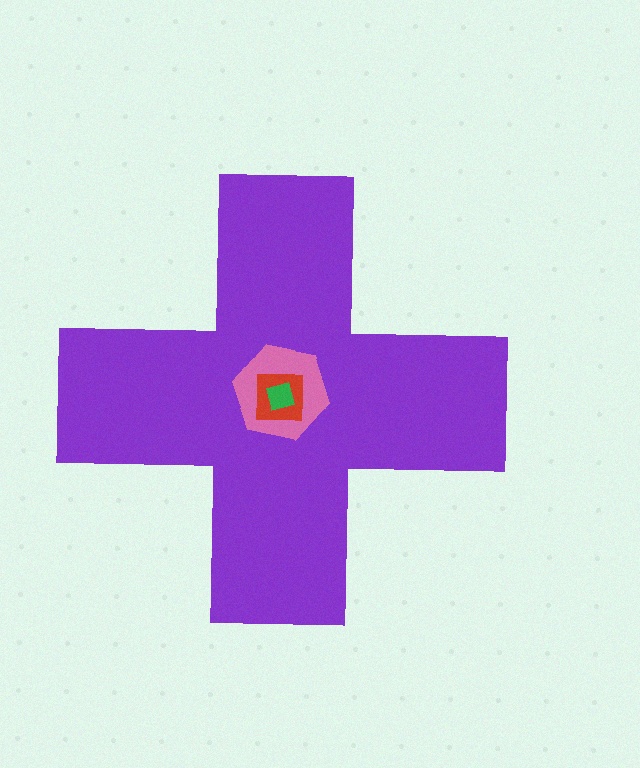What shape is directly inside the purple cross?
The pink hexagon.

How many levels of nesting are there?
4.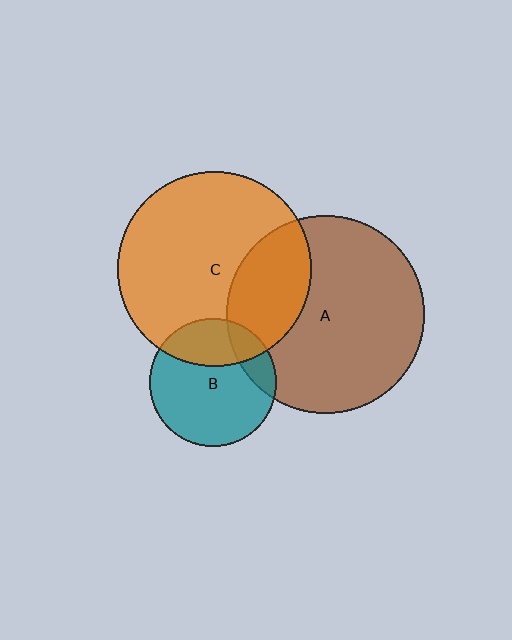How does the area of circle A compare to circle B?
Approximately 2.4 times.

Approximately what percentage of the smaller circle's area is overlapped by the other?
Approximately 15%.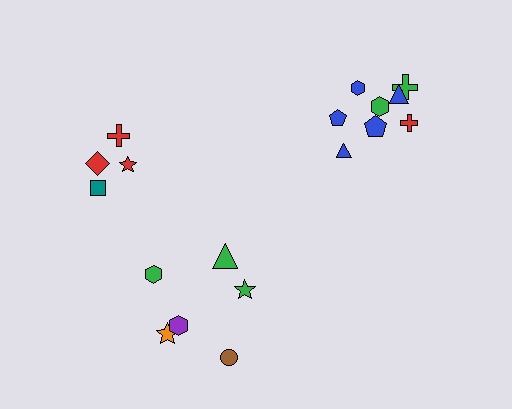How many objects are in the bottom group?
There are 6 objects.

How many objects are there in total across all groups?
There are 18 objects.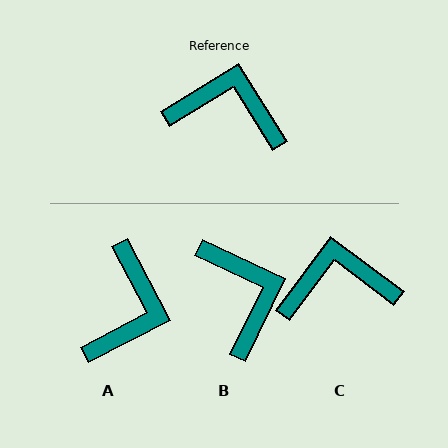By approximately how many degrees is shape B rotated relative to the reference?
Approximately 57 degrees clockwise.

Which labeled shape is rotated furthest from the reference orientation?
A, about 94 degrees away.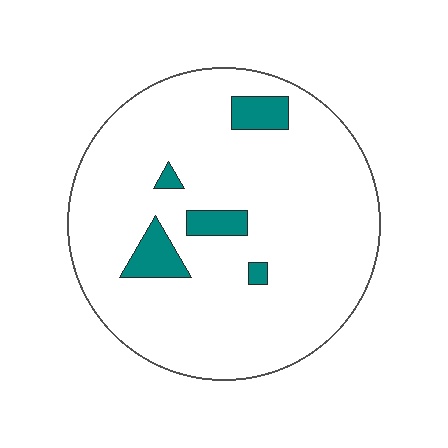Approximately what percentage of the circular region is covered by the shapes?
Approximately 10%.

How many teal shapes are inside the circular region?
5.